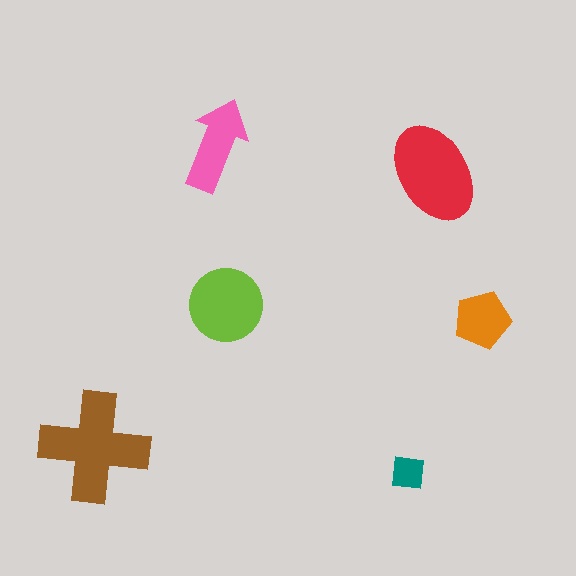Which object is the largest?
The brown cross.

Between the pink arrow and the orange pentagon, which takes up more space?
The pink arrow.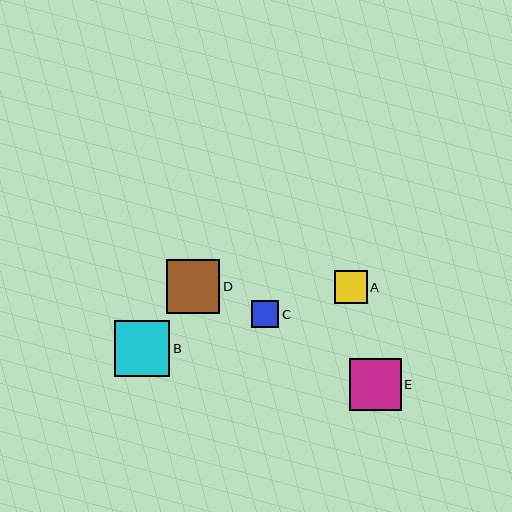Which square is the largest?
Square B is the largest with a size of approximately 56 pixels.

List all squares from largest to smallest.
From largest to smallest: B, D, E, A, C.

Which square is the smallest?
Square C is the smallest with a size of approximately 27 pixels.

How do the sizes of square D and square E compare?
Square D and square E are approximately the same size.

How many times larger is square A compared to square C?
Square A is approximately 1.2 times the size of square C.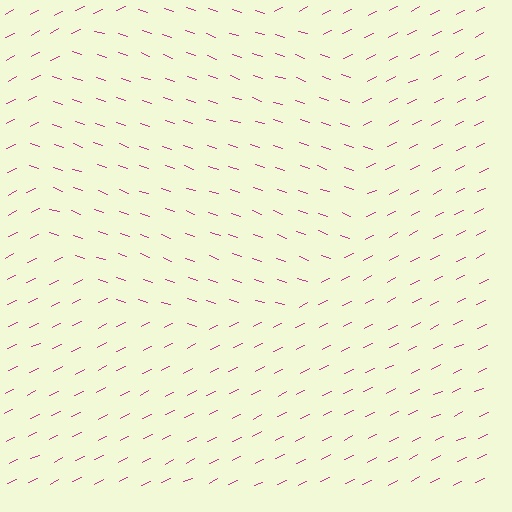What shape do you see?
I see a circle.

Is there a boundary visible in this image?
Yes, there is a texture boundary formed by a change in line orientation.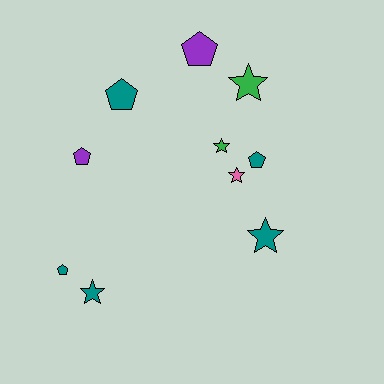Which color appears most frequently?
Teal, with 5 objects.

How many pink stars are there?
There is 1 pink star.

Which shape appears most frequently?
Star, with 5 objects.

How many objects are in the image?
There are 10 objects.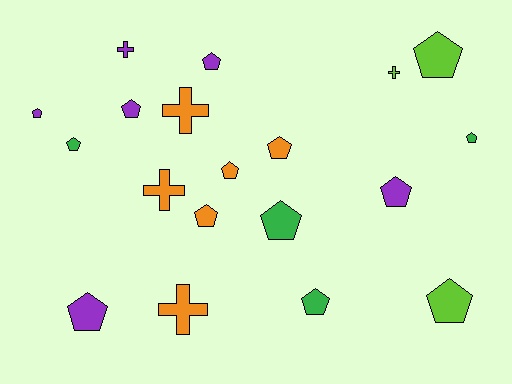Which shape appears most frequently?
Pentagon, with 14 objects.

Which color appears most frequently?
Purple, with 6 objects.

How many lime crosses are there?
There is 1 lime cross.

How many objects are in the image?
There are 19 objects.